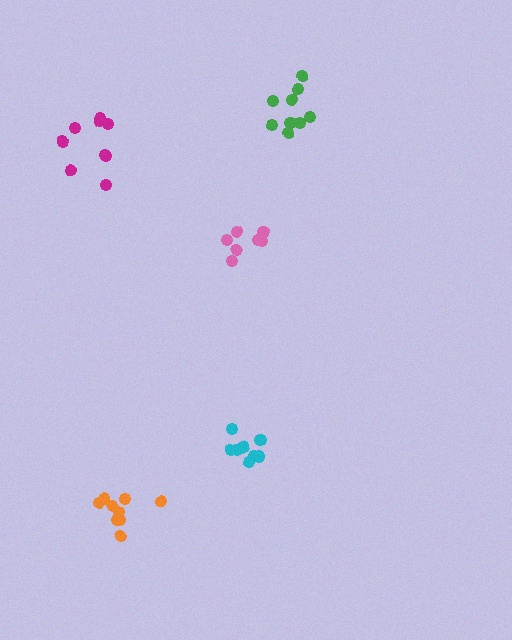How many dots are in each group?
Group 1: 7 dots, Group 2: 8 dots, Group 3: 9 dots, Group 4: 9 dots, Group 5: 9 dots (42 total).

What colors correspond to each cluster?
The clusters are colored: pink, cyan, green, orange, magenta.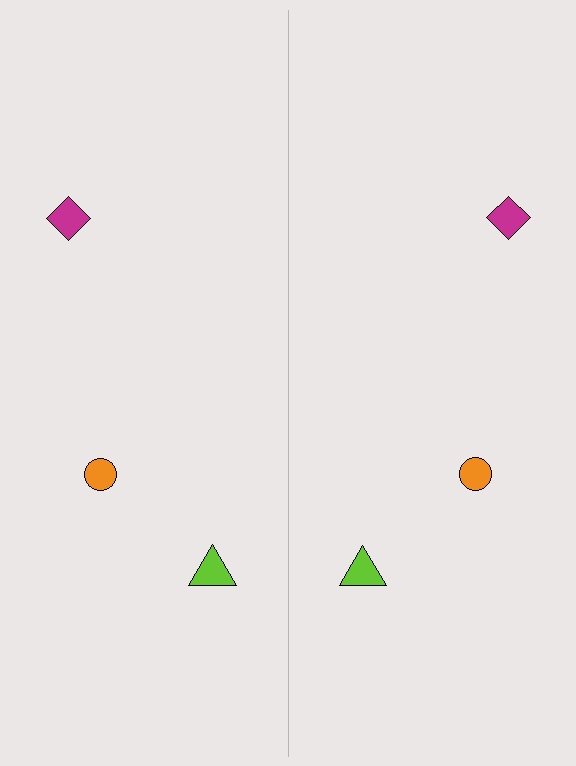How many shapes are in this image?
There are 6 shapes in this image.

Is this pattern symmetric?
Yes, this pattern has bilateral (reflection) symmetry.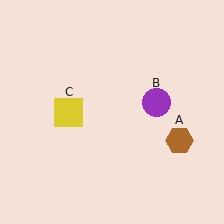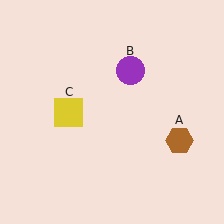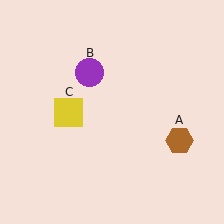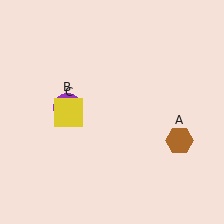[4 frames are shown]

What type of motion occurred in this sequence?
The purple circle (object B) rotated counterclockwise around the center of the scene.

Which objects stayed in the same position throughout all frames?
Brown hexagon (object A) and yellow square (object C) remained stationary.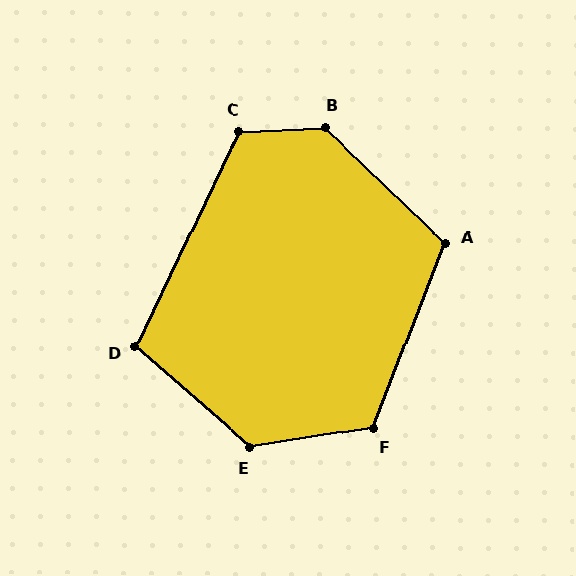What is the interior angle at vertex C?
Approximately 118 degrees (obtuse).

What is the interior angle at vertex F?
Approximately 120 degrees (obtuse).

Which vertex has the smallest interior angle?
D, at approximately 105 degrees.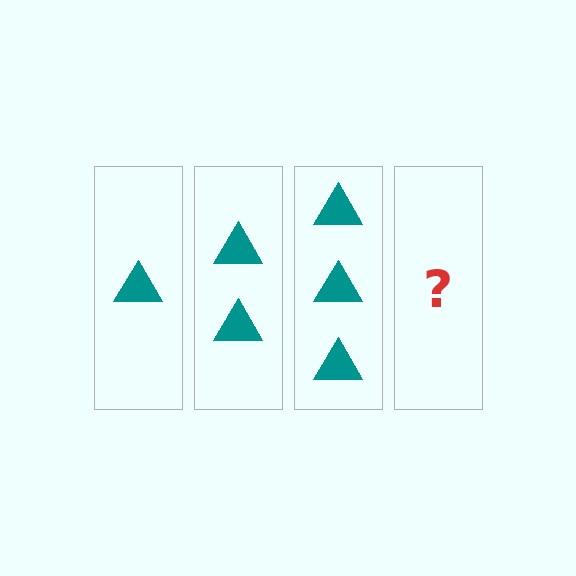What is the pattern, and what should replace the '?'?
The pattern is that each step adds one more triangle. The '?' should be 4 triangles.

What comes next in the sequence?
The next element should be 4 triangles.